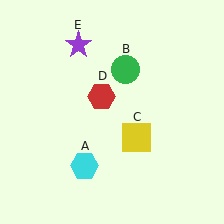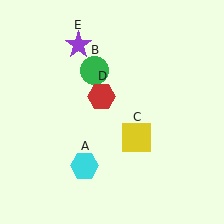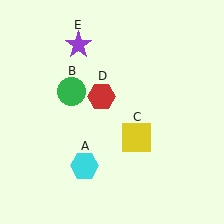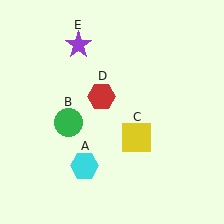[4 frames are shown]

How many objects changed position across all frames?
1 object changed position: green circle (object B).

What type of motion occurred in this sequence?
The green circle (object B) rotated counterclockwise around the center of the scene.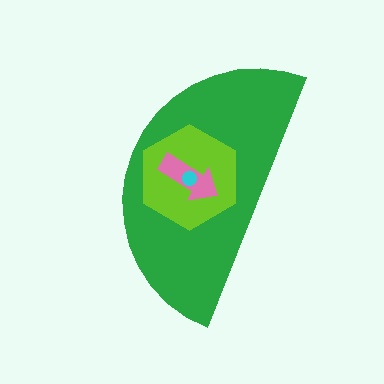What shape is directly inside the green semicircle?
The lime hexagon.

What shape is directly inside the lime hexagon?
The pink arrow.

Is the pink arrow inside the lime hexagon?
Yes.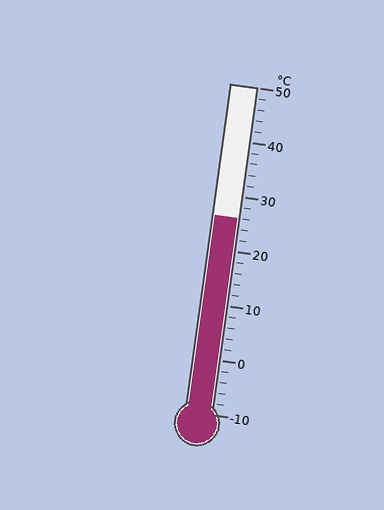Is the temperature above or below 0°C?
The temperature is above 0°C.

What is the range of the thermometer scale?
The thermometer scale ranges from -10°C to 50°C.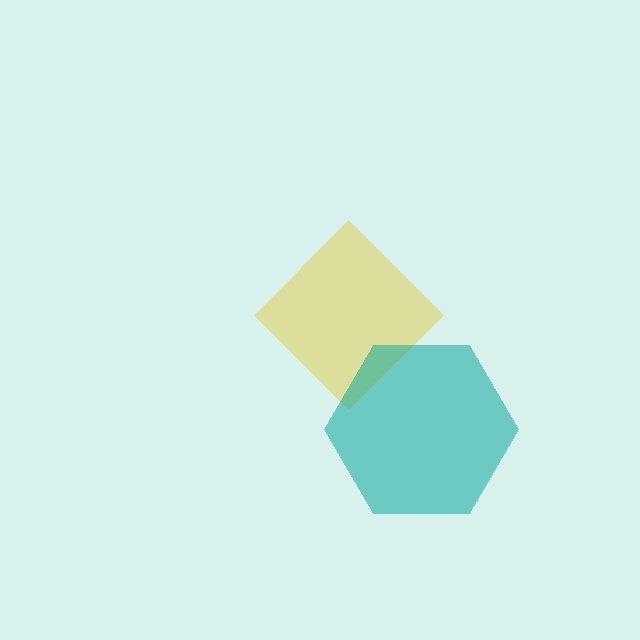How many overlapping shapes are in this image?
There are 2 overlapping shapes in the image.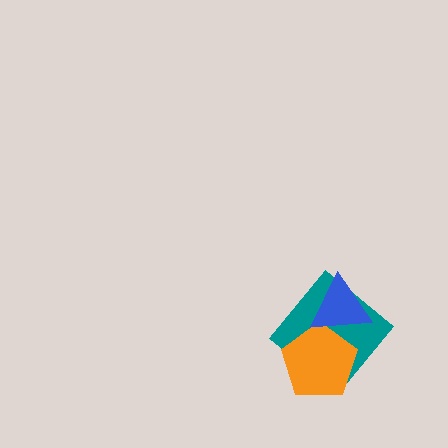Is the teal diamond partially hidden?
Yes, it is partially covered by another shape.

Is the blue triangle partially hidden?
No, no other shape covers it.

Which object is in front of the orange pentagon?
The blue triangle is in front of the orange pentagon.